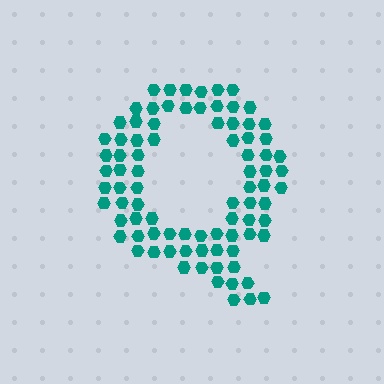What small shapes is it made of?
It is made of small hexagons.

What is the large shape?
The large shape is the letter Q.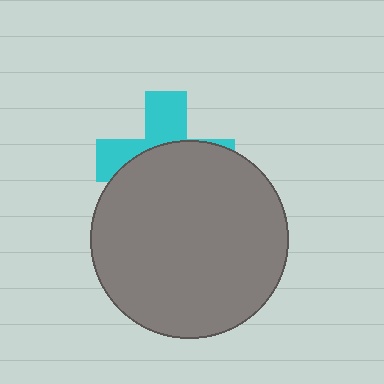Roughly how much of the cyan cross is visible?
A small part of it is visible (roughly 38%).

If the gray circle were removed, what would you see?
You would see the complete cyan cross.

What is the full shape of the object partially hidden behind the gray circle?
The partially hidden object is a cyan cross.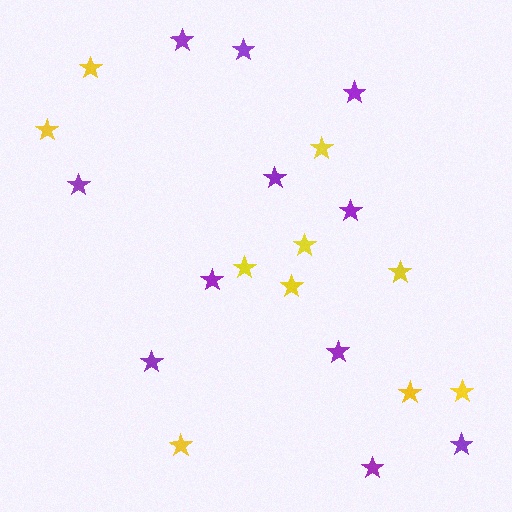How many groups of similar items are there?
There are 2 groups: one group of purple stars (11) and one group of yellow stars (10).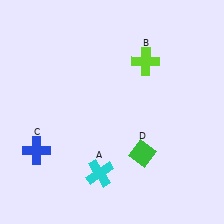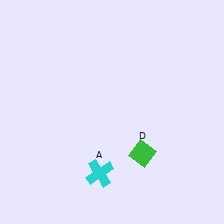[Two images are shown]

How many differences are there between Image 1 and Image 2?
There are 2 differences between the two images.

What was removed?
The blue cross (C), the lime cross (B) were removed in Image 2.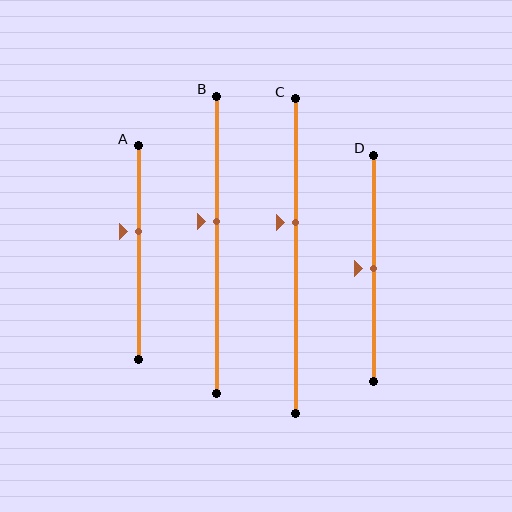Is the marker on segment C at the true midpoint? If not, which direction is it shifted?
No, the marker on segment C is shifted upward by about 11% of the segment length.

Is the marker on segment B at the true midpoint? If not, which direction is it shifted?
No, the marker on segment B is shifted upward by about 8% of the segment length.